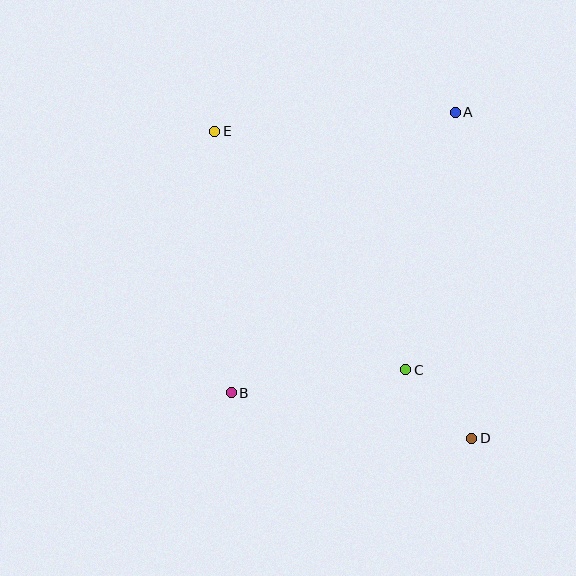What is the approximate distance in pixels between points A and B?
The distance between A and B is approximately 359 pixels.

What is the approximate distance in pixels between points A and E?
The distance between A and E is approximately 241 pixels.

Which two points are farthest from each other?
Points D and E are farthest from each other.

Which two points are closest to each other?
Points C and D are closest to each other.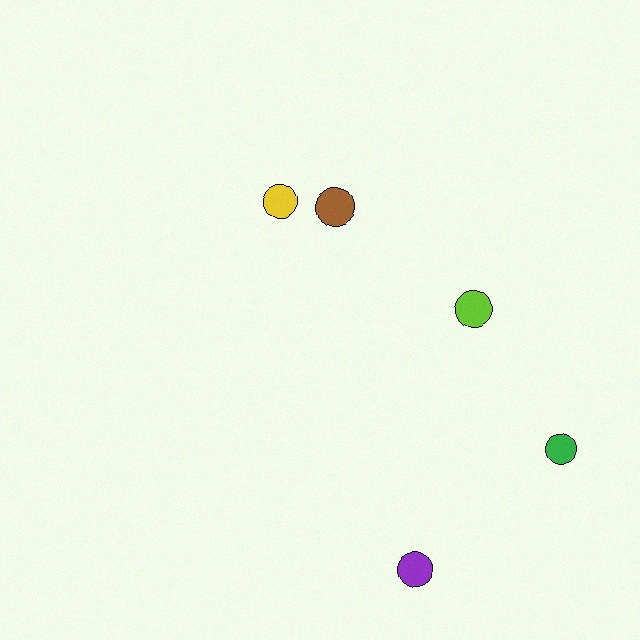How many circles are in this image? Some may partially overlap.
There are 5 circles.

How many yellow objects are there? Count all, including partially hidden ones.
There is 1 yellow object.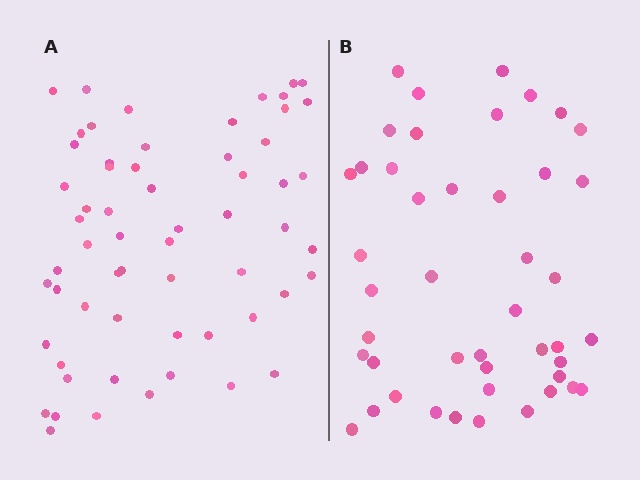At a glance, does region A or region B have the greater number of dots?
Region A (the left region) has more dots.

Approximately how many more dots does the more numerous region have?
Region A has approximately 15 more dots than region B.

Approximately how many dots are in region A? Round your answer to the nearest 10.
About 60 dots.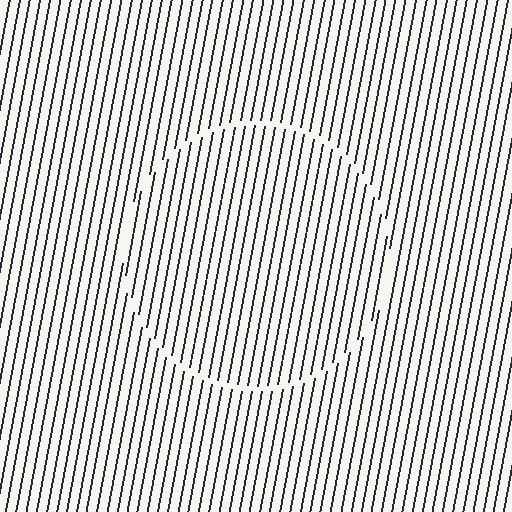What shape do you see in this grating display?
An illusory circle. The interior of the shape contains the same grating, shifted by half a period — the contour is defined by the phase discontinuity where line-ends from the inner and outer gratings abut.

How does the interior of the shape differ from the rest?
The interior of the shape contains the same grating, shifted by half a period — the contour is defined by the phase discontinuity where line-ends from the inner and outer gratings abut.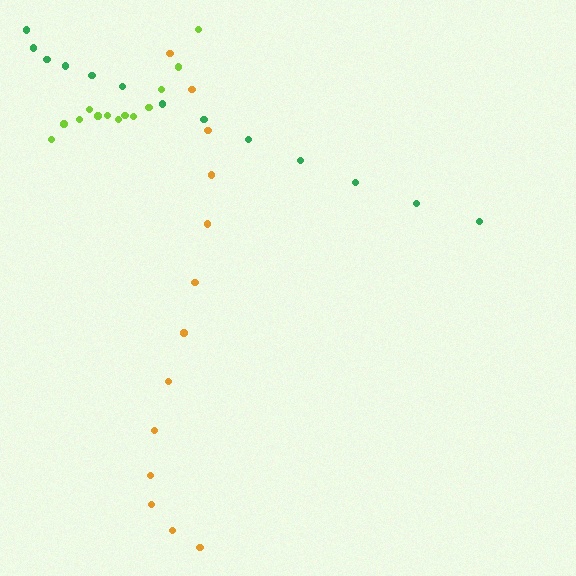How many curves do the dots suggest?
There are 3 distinct paths.